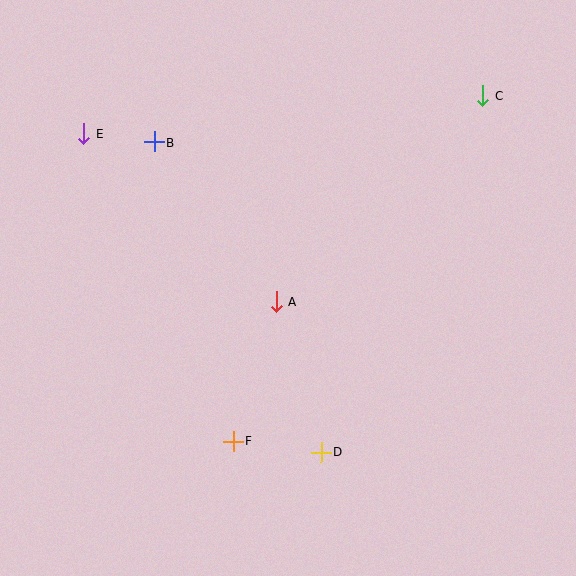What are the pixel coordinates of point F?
Point F is at (233, 441).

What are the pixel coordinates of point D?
Point D is at (321, 452).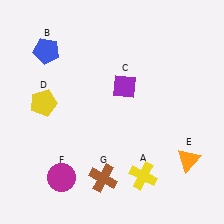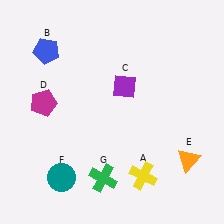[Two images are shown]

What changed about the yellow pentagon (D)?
In Image 1, D is yellow. In Image 2, it changed to magenta.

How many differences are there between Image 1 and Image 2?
There are 3 differences between the two images.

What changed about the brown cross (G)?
In Image 1, G is brown. In Image 2, it changed to green.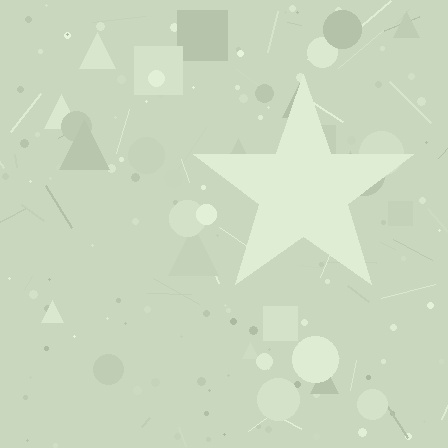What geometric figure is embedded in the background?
A star is embedded in the background.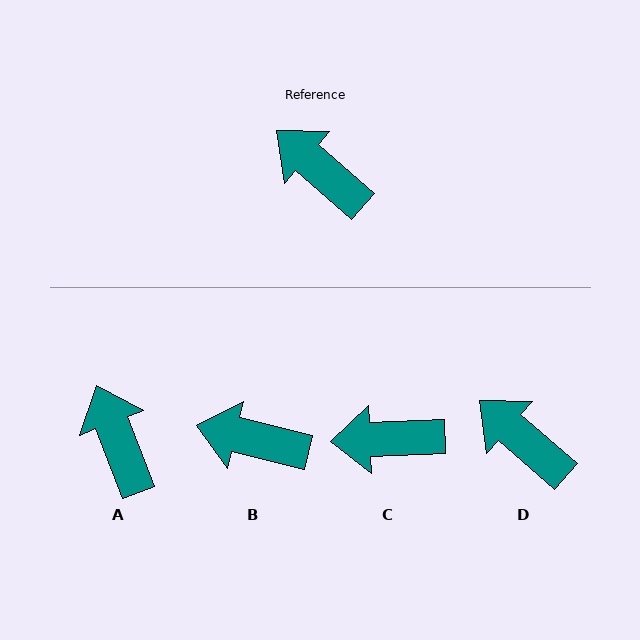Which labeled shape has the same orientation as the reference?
D.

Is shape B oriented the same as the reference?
No, it is off by about 27 degrees.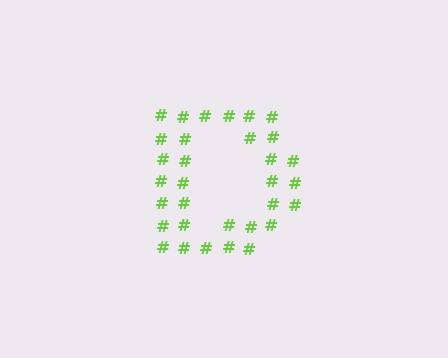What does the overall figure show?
The overall figure shows the letter D.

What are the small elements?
The small elements are hash symbols.